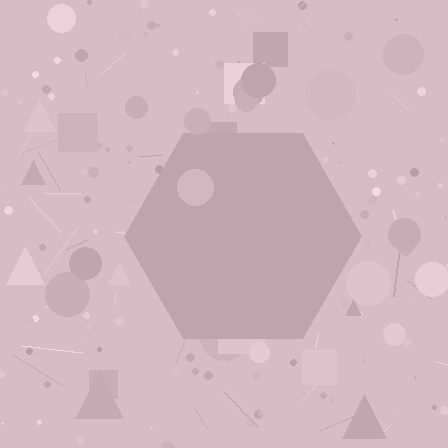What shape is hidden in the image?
A hexagon is hidden in the image.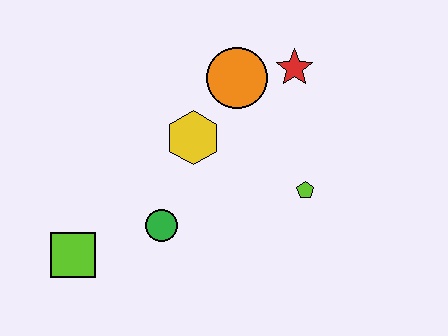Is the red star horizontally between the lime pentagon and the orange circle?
Yes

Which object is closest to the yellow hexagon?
The orange circle is closest to the yellow hexagon.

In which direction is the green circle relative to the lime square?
The green circle is to the right of the lime square.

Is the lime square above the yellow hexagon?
No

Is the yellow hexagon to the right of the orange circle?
No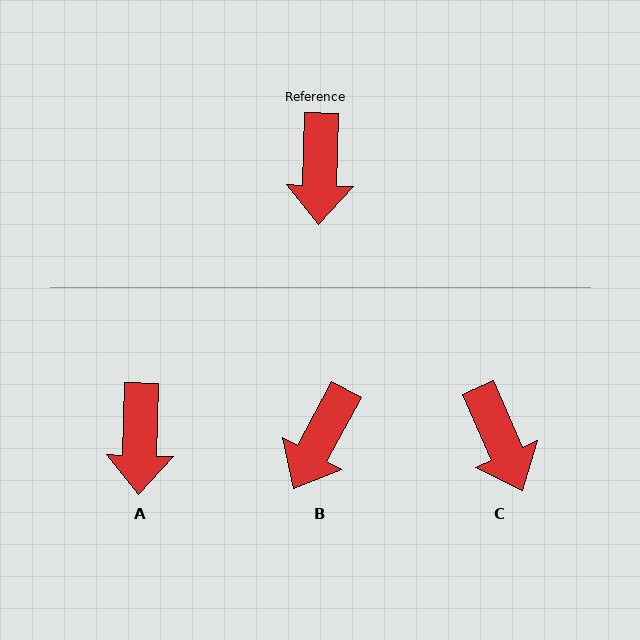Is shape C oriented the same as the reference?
No, it is off by about 25 degrees.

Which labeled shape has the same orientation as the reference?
A.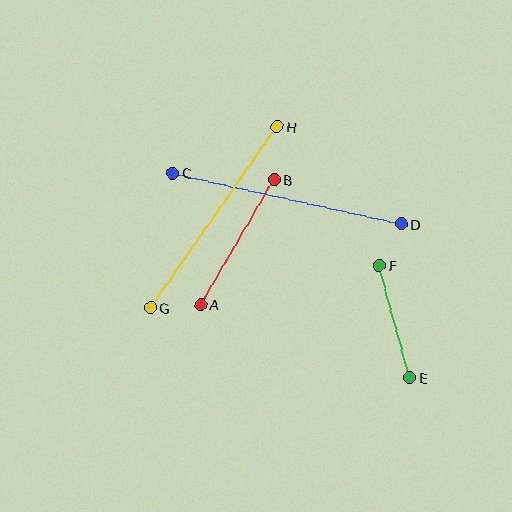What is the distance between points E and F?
The distance is approximately 116 pixels.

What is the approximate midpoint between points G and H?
The midpoint is at approximately (214, 217) pixels.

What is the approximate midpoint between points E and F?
The midpoint is at approximately (394, 322) pixels.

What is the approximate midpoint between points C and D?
The midpoint is at approximately (287, 198) pixels.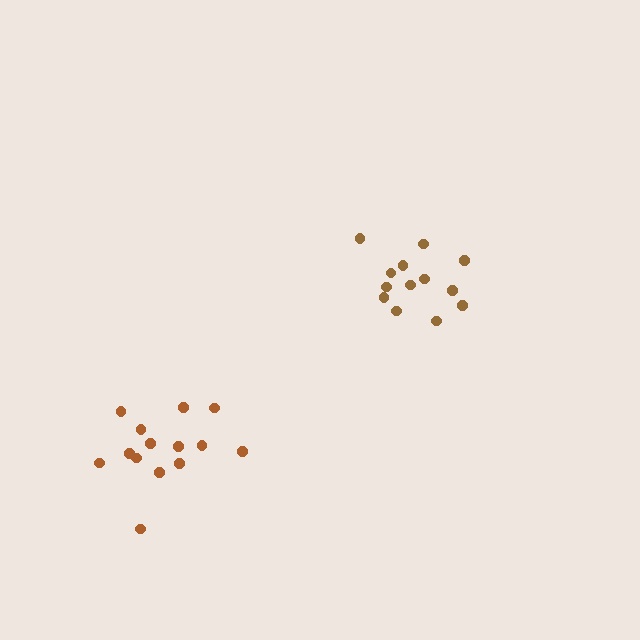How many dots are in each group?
Group 1: 13 dots, Group 2: 14 dots (27 total).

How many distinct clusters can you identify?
There are 2 distinct clusters.